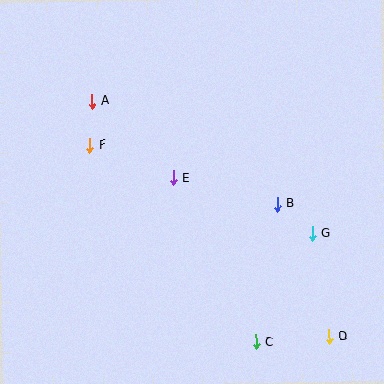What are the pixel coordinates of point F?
Point F is at (90, 145).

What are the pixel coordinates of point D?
Point D is at (329, 336).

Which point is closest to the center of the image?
Point E at (173, 178) is closest to the center.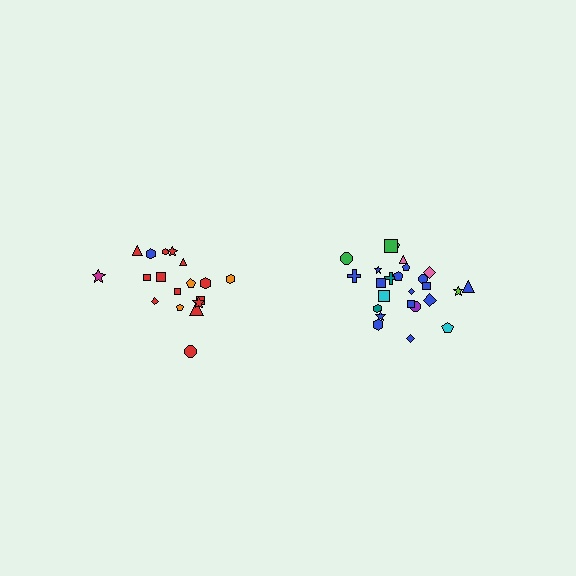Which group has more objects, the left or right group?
The right group.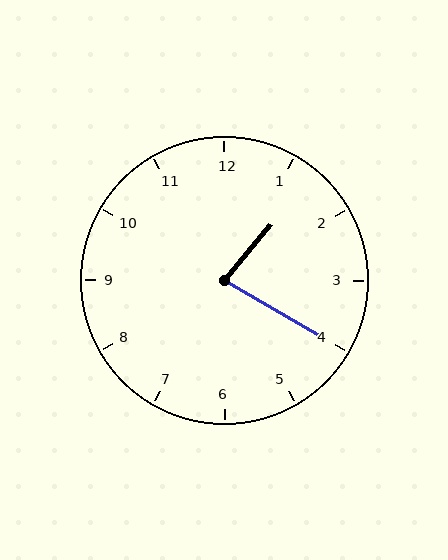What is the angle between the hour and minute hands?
Approximately 80 degrees.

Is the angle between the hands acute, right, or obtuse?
It is acute.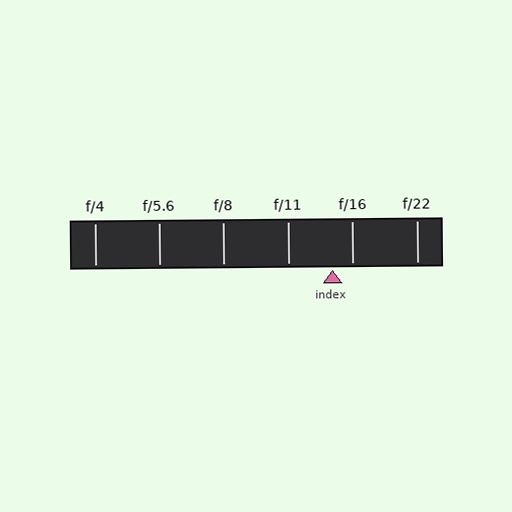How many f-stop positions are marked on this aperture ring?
There are 6 f-stop positions marked.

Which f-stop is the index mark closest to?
The index mark is closest to f/16.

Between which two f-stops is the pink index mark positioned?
The index mark is between f/11 and f/16.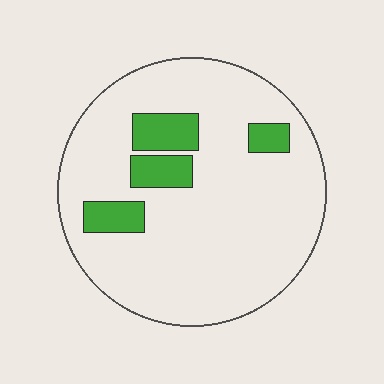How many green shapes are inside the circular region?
4.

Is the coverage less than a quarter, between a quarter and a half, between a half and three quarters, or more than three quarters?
Less than a quarter.